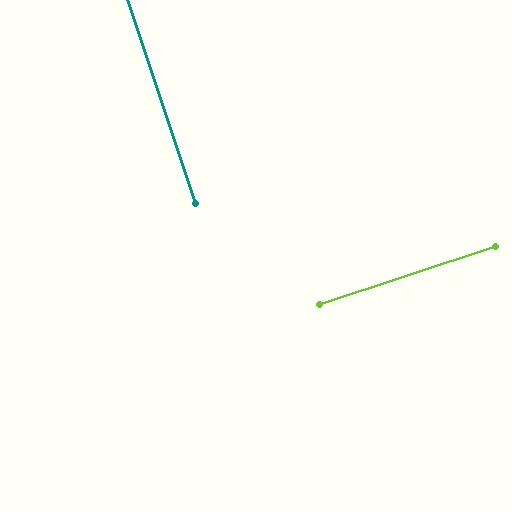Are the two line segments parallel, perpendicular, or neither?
Perpendicular — they meet at approximately 90°.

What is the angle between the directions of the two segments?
Approximately 90 degrees.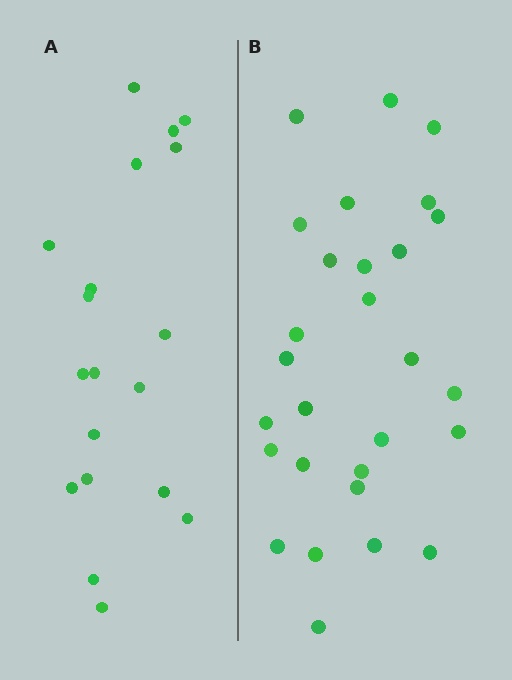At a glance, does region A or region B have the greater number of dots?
Region B (the right region) has more dots.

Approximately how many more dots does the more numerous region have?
Region B has roughly 8 or so more dots than region A.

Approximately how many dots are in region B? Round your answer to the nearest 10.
About 30 dots. (The exact count is 28, which rounds to 30.)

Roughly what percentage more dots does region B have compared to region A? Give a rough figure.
About 45% more.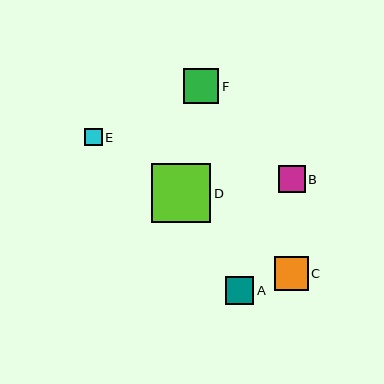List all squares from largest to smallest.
From largest to smallest: D, F, C, A, B, E.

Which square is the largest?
Square D is the largest with a size of approximately 59 pixels.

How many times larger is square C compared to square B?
Square C is approximately 1.3 times the size of square B.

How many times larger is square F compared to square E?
Square F is approximately 2.0 times the size of square E.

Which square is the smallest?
Square E is the smallest with a size of approximately 17 pixels.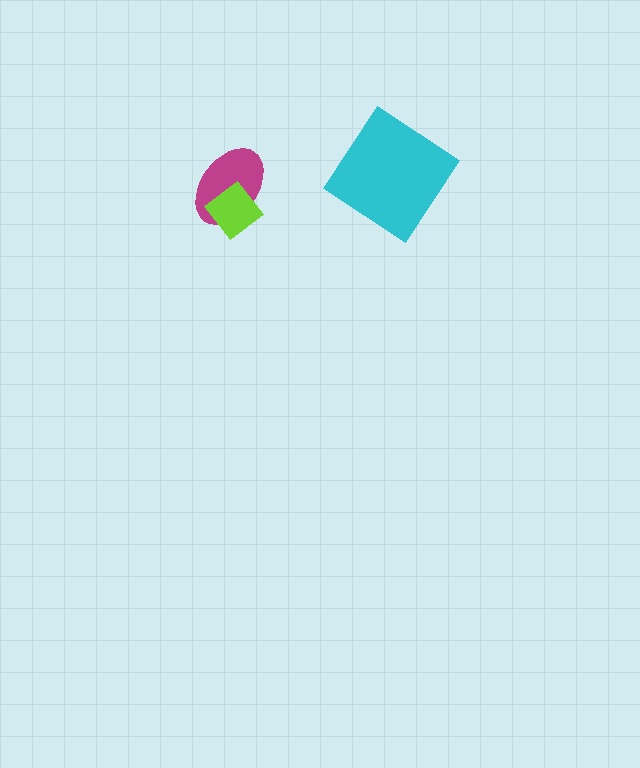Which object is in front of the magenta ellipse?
The lime diamond is in front of the magenta ellipse.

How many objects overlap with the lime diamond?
1 object overlaps with the lime diamond.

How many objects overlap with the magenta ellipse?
1 object overlaps with the magenta ellipse.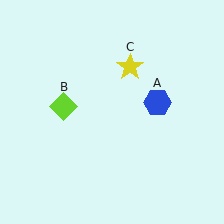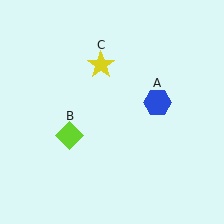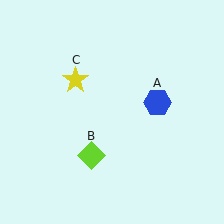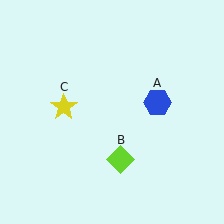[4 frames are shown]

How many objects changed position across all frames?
2 objects changed position: lime diamond (object B), yellow star (object C).